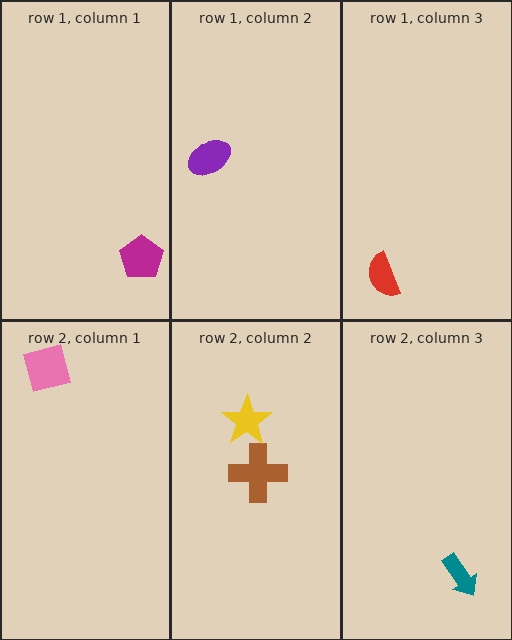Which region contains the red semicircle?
The row 1, column 3 region.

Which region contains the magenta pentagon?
The row 1, column 1 region.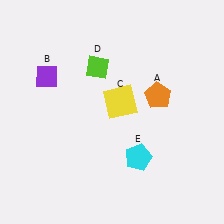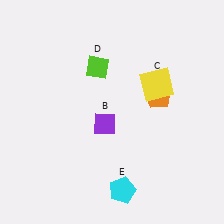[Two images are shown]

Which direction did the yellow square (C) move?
The yellow square (C) moved right.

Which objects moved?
The objects that moved are: the purple diamond (B), the yellow square (C), the cyan pentagon (E).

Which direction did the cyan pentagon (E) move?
The cyan pentagon (E) moved down.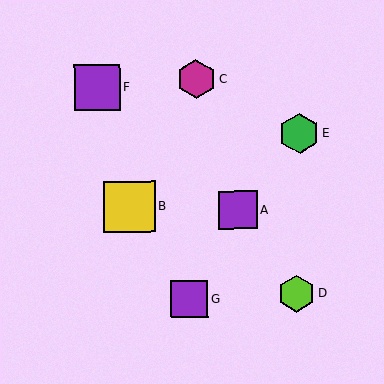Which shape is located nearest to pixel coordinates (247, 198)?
The purple square (labeled A) at (238, 210) is nearest to that location.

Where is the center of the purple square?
The center of the purple square is at (97, 88).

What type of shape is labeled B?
Shape B is a yellow square.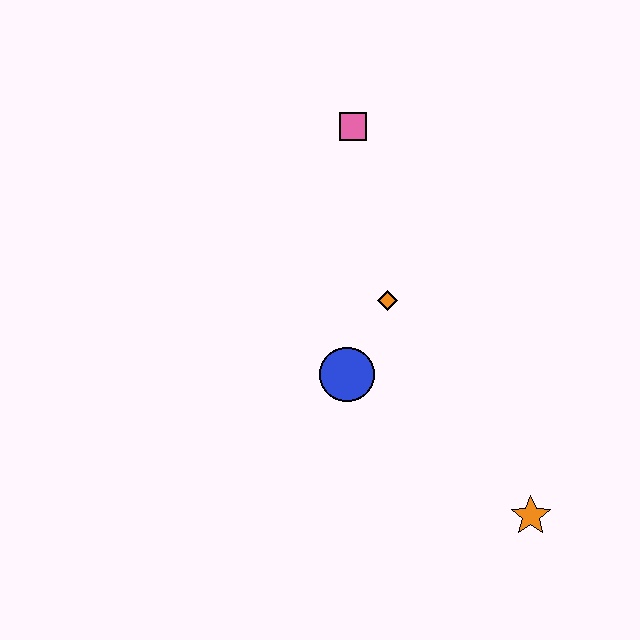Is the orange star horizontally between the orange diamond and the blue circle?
No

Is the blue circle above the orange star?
Yes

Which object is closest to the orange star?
The blue circle is closest to the orange star.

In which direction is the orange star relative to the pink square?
The orange star is below the pink square.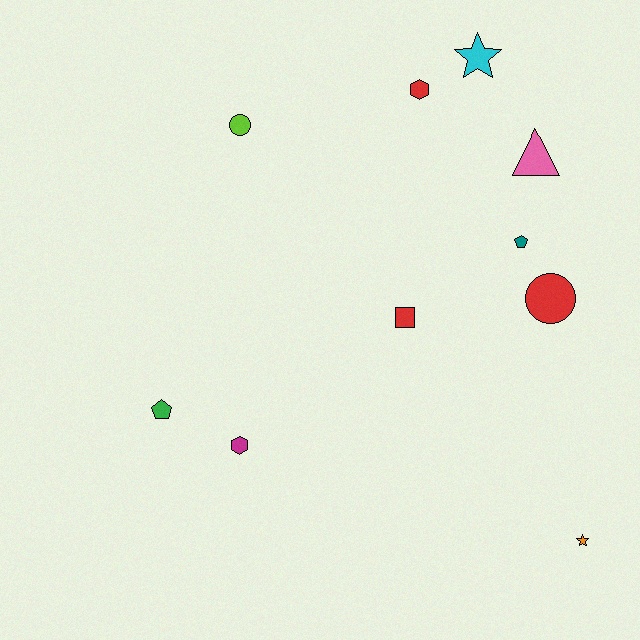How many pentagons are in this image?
There are 2 pentagons.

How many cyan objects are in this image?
There is 1 cyan object.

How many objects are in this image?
There are 10 objects.